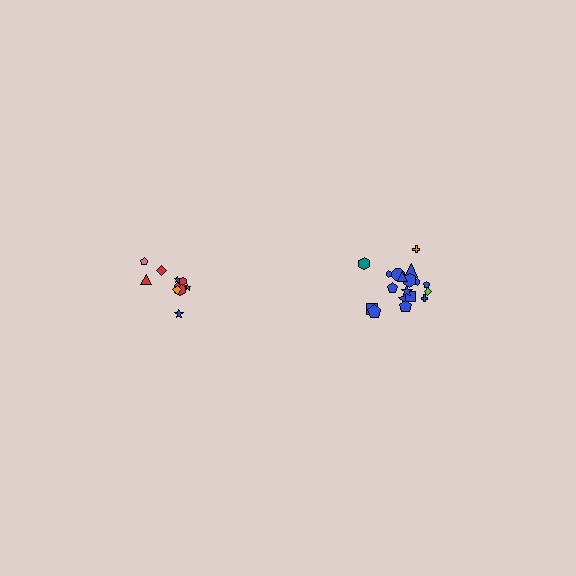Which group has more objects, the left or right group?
The right group.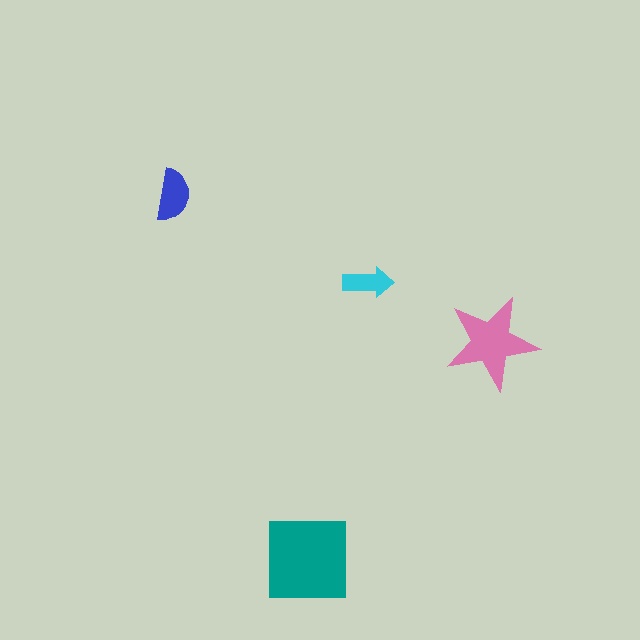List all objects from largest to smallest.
The teal square, the pink star, the blue semicircle, the cyan arrow.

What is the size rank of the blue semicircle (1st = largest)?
3rd.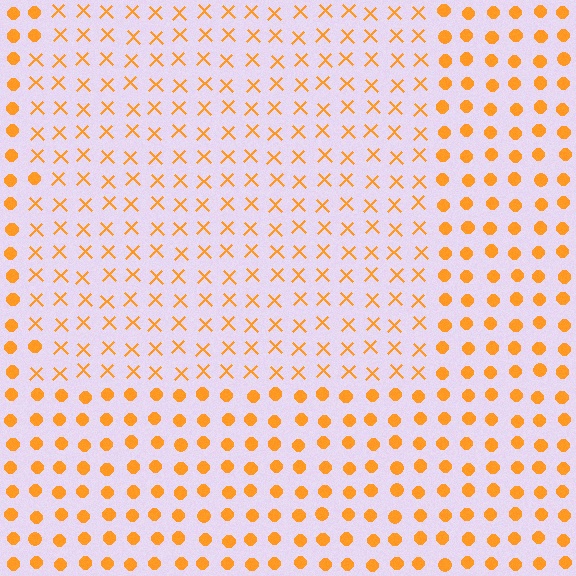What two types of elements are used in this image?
The image uses X marks inside the rectangle region and circles outside it.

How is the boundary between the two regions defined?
The boundary is defined by a change in element shape: X marks inside vs. circles outside. All elements share the same color and spacing.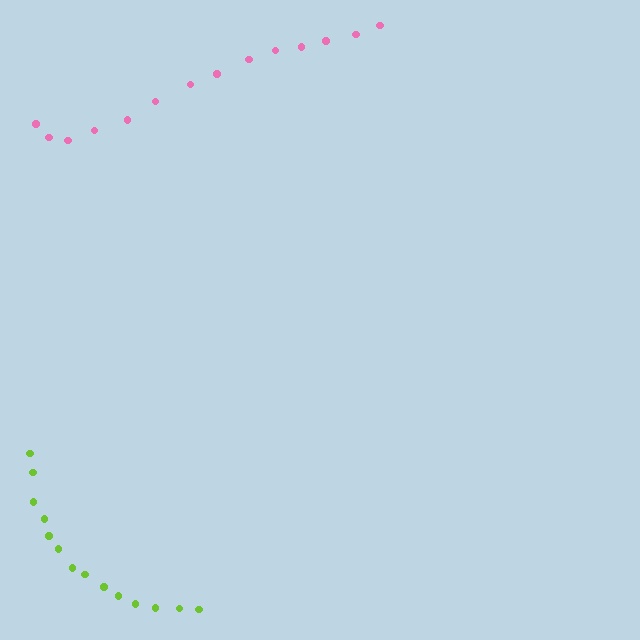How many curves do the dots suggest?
There are 2 distinct paths.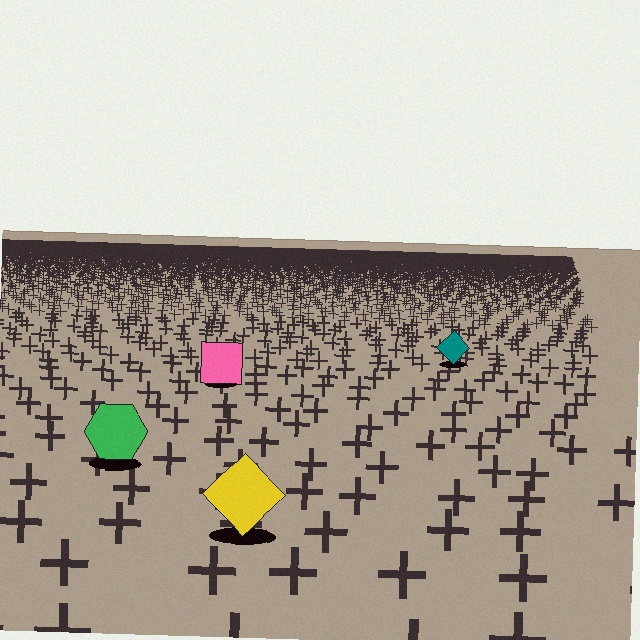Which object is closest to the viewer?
The yellow diamond is closest. The texture marks near it are larger and more spread out.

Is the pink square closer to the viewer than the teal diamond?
Yes. The pink square is closer — you can tell from the texture gradient: the ground texture is coarser near it.